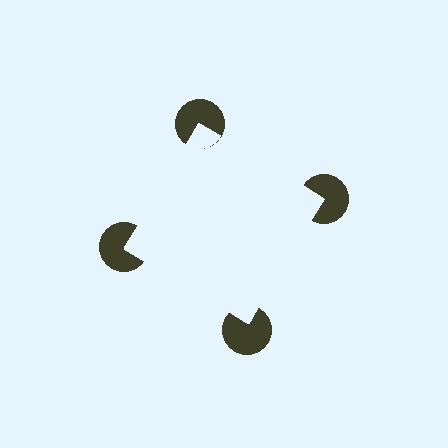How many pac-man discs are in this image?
There are 4 — one at each vertex of the illusory square.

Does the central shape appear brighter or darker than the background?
It typically appears slightly brighter than the background, even though no actual brightness change is drawn.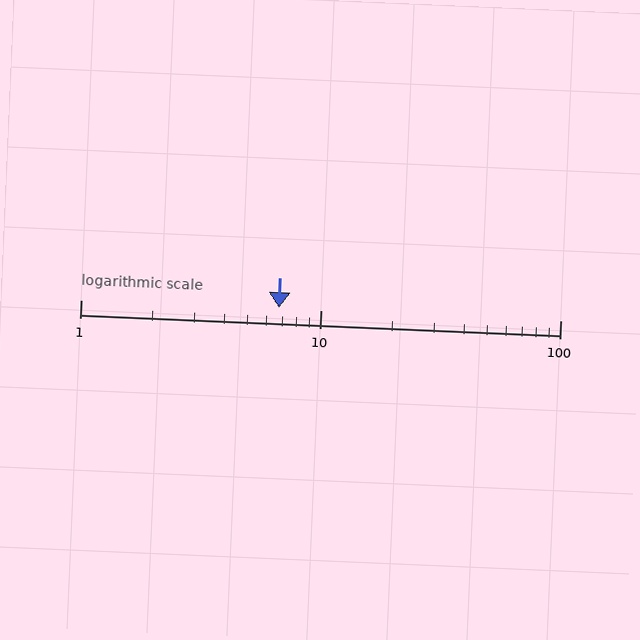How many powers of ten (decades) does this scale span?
The scale spans 2 decades, from 1 to 100.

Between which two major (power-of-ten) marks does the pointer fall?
The pointer is between 1 and 10.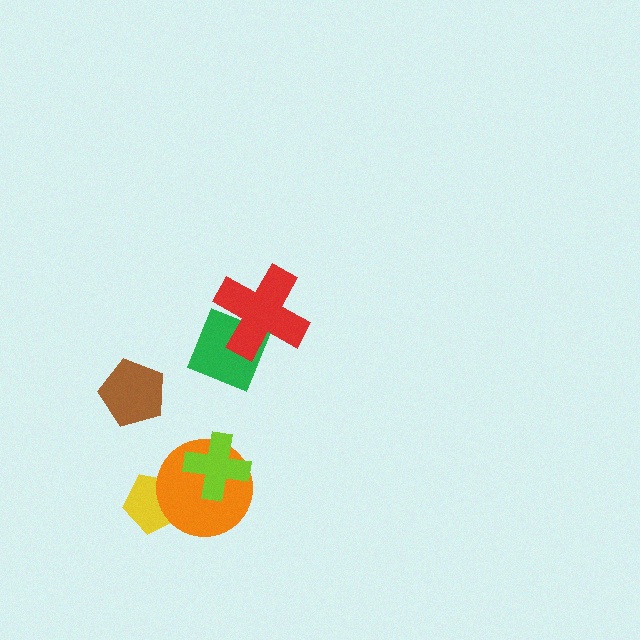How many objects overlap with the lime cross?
1 object overlaps with the lime cross.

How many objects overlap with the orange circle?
2 objects overlap with the orange circle.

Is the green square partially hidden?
Yes, it is partially covered by another shape.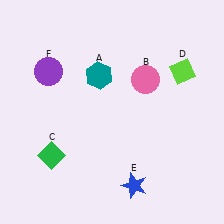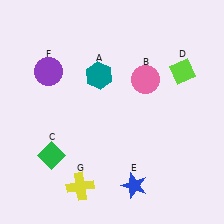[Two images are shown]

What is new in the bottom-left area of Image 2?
A yellow cross (G) was added in the bottom-left area of Image 2.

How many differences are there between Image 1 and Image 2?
There is 1 difference between the two images.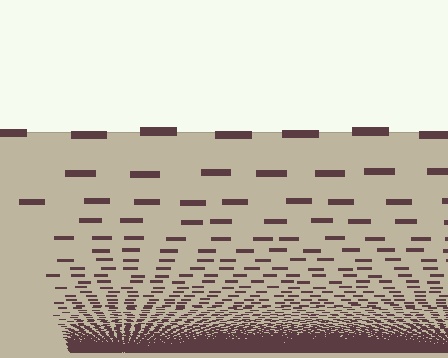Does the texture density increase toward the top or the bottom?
Density increases toward the bottom.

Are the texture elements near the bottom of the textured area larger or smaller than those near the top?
Smaller. The gradient is inverted — elements near the bottom are smaller and denser.